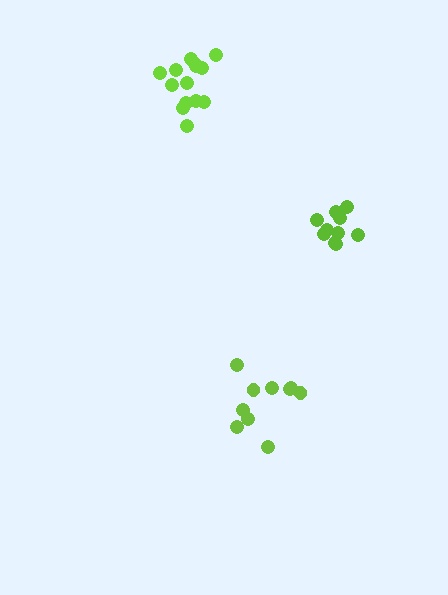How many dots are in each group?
Group 1: 10 dots, Group 2: 10 dots, Group 3: 14 dots (34 total).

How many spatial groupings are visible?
There are 3 spatial groupings.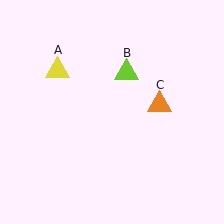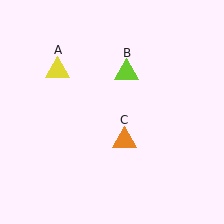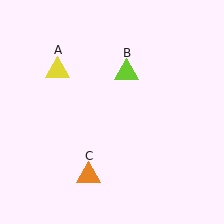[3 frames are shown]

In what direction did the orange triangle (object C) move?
The orange triangle (object C) moved down and to the left.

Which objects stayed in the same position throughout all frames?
Yellow triangle (object A) and lime triangle (object B) remained stationary.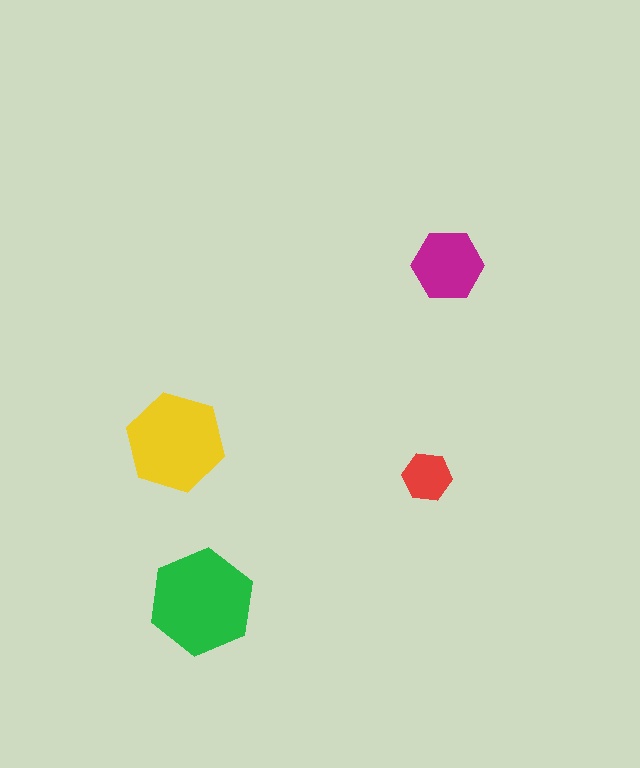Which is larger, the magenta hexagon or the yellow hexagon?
The yellow one.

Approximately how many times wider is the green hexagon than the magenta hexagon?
About 1.5 times wider.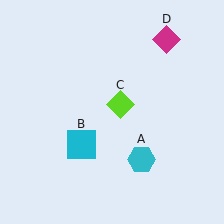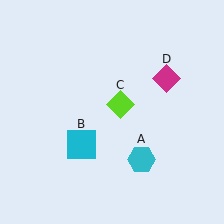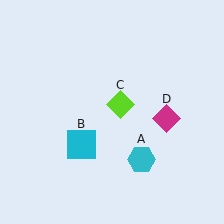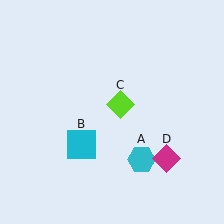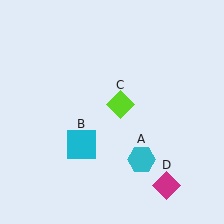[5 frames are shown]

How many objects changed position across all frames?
1 object changed position: magenta diamond (object D).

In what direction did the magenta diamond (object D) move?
The magenta diamond (object D) moved down.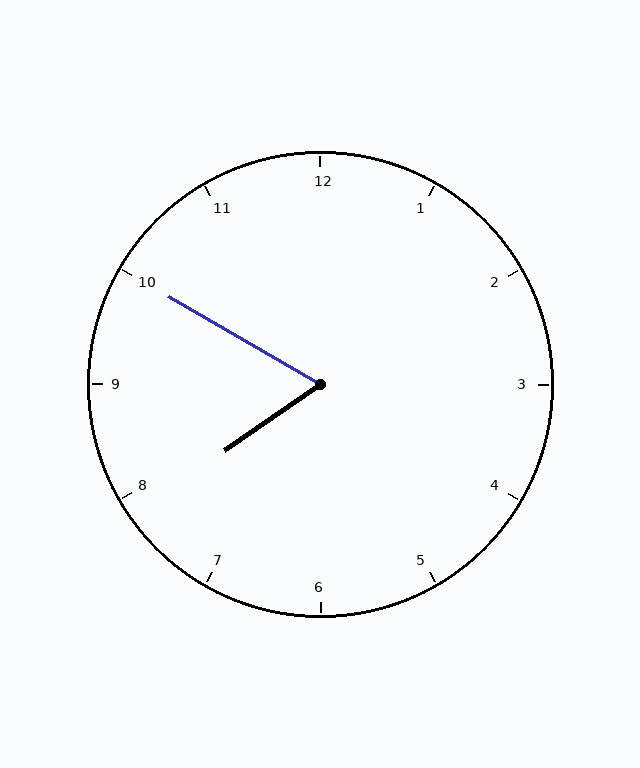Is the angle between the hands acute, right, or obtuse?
It is acute.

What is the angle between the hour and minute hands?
Approximately 65 degrees.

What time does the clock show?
7:50.